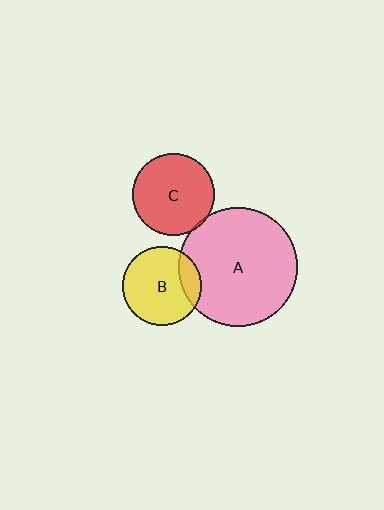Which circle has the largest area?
Circle A (pink).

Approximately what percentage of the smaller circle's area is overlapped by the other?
Approximately 15%.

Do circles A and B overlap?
Yes.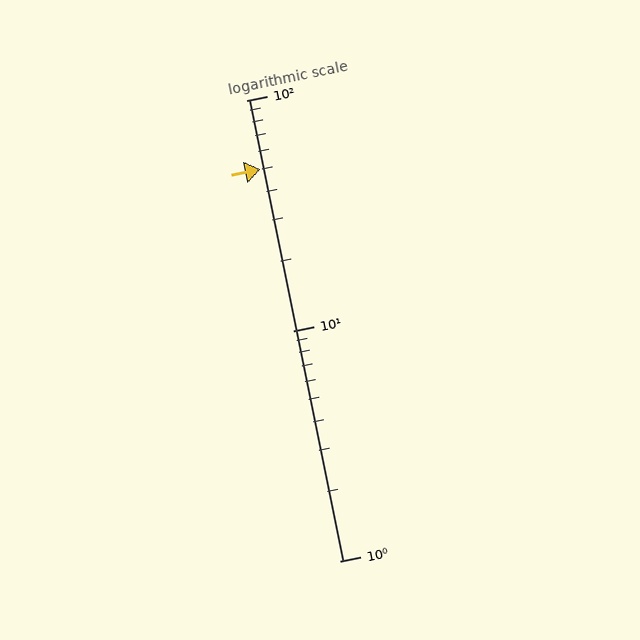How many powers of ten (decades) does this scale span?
The scale spans 2 decades, from 1 to 100.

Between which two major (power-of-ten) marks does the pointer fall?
The pointer is between 10 and 100.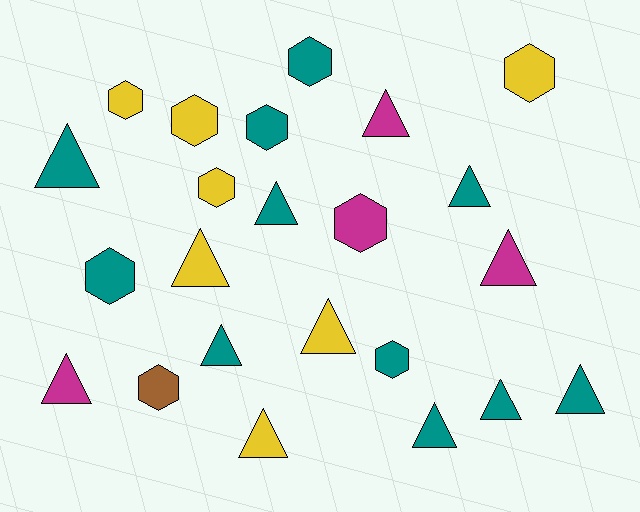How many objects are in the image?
There are 23 objects.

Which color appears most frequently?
Teal, with 11 objects.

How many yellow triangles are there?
There are 3 yellow triangles.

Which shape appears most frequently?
Triangle, with 13 objects.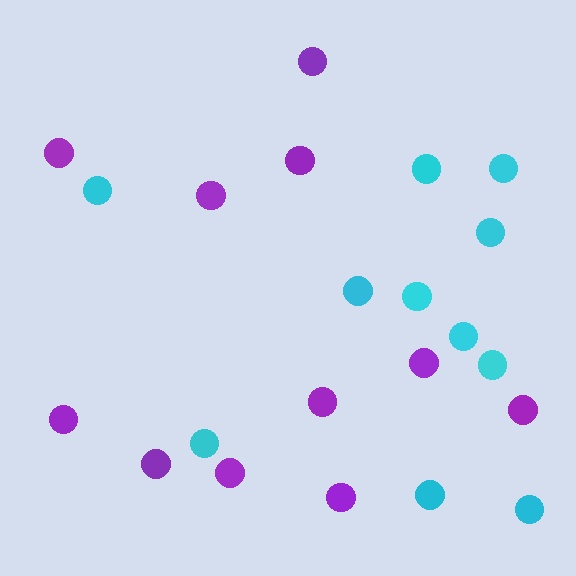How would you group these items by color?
There are 2 groups: one group of cyan circles (11) and one group of purple circles (11).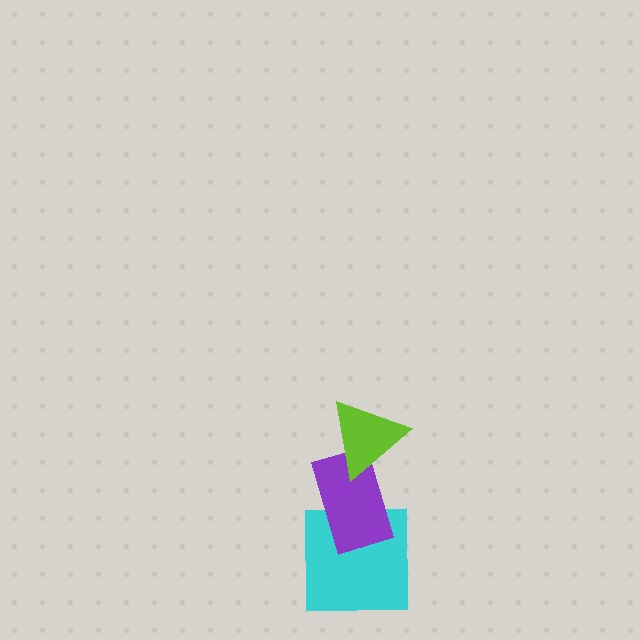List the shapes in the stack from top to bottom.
From top to bottom: the lime triangle, the purple rectangle, the cyan square.